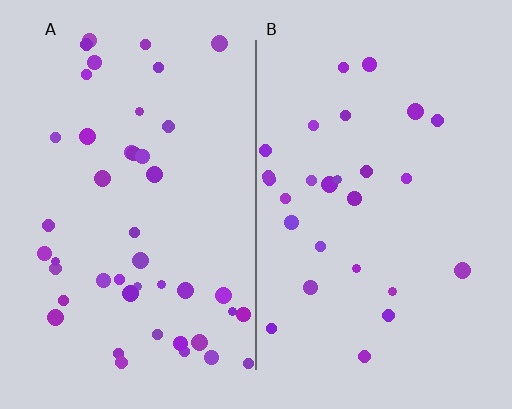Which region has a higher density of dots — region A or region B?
A (the left).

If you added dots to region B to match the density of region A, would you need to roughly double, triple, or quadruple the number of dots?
Approximately double.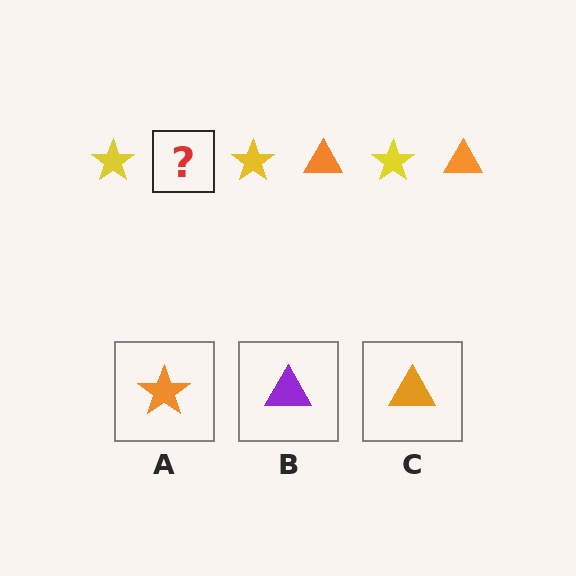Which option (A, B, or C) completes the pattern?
C.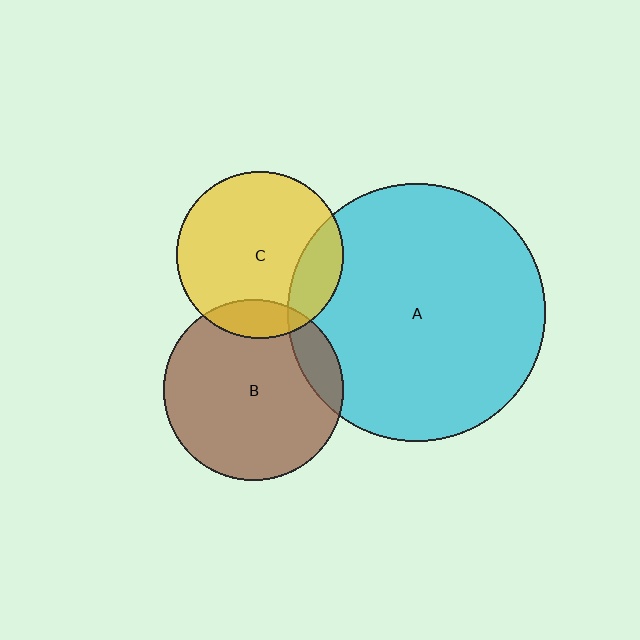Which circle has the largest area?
Circle A (cyan).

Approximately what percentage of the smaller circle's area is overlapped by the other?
Approximately 15%.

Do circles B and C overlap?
Yes.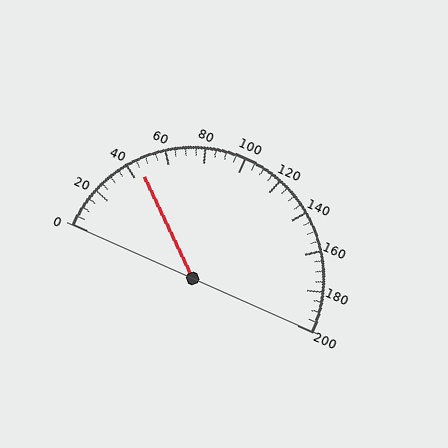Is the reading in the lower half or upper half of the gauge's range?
The reading is in the lower half of the range (0 to 200).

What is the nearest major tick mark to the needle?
The nearest major tick mark is 40.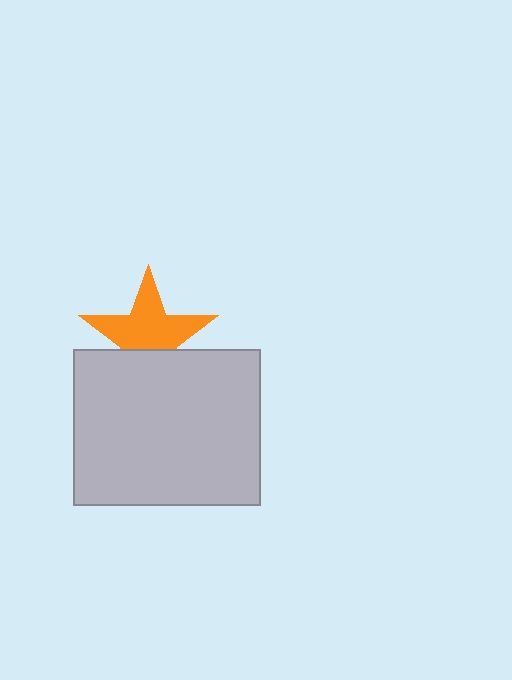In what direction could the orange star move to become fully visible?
The orange star could move up. That would shift it out from behind the light gray rectangle entirely.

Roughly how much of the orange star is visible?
About half of it is visible (roughly 65%).